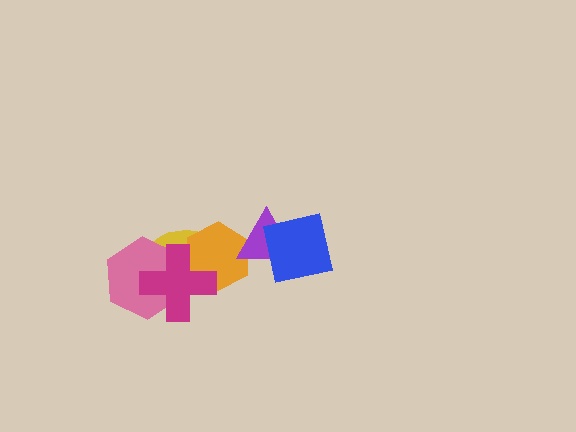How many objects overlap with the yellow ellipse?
3 objects overlap with the yellow ellipse.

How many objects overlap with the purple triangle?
2 objects overlap with the purple triangle.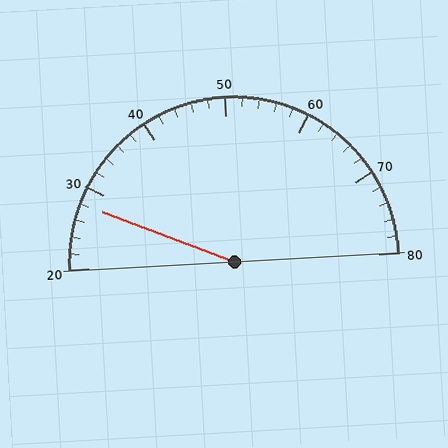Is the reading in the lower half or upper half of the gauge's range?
The reading is in the lower half of the range (20 to 80).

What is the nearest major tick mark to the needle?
The nearest major tick mark is 30.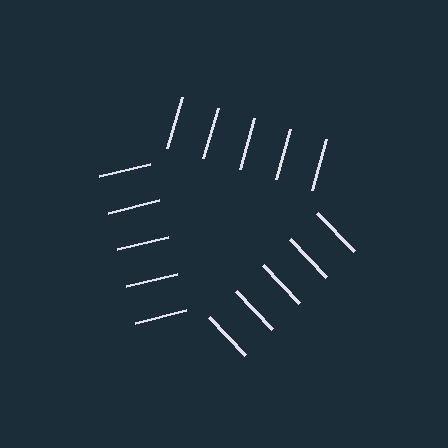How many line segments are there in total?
15 — 5 along each of the 3 edges.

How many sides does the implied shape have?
3 sides — the line-ends trace a triangle.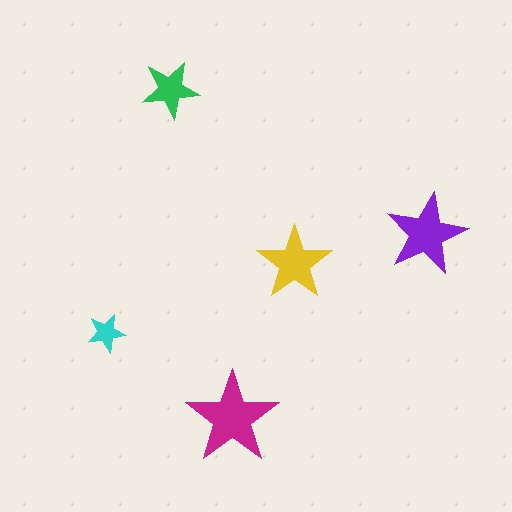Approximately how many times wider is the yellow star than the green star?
About 1.5 times wider.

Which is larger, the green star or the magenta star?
The magenta one.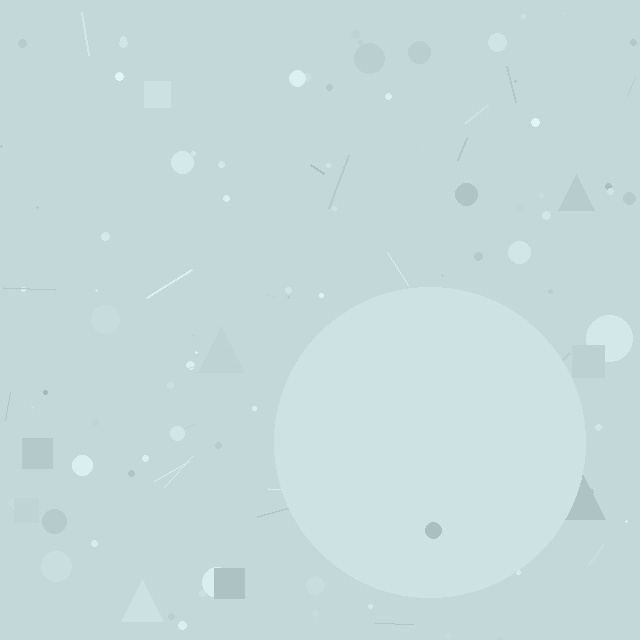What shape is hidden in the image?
A circle is hidden in the image.